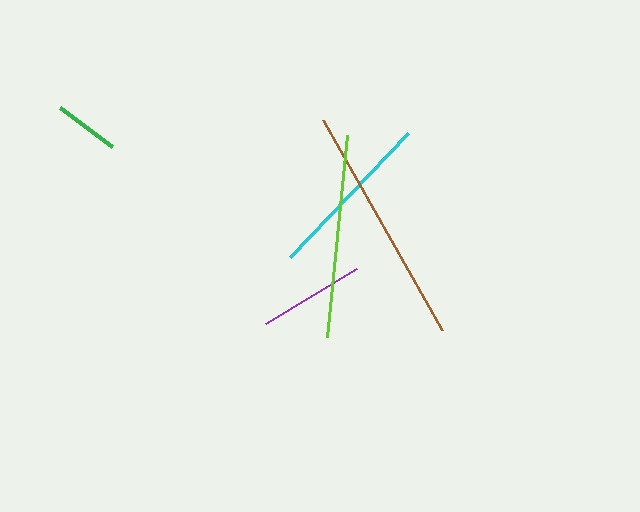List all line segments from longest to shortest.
From longest to shortest: brown, lime, cyan, purple, green.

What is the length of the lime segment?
The lime segment is approximately 203 pixels long.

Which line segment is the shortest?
The green line is the shortest at approximately 65 pixels.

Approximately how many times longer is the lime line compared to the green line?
The lime line is approximately 3.1 times the length of the green line.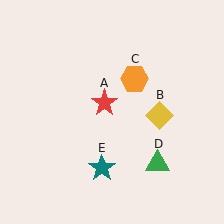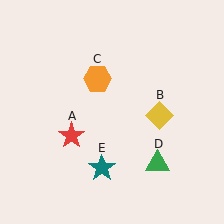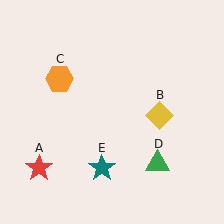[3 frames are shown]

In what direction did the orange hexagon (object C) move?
The orange hexagon (object C) moved left.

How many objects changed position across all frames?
2 objects changed position: red star (object A), orange hexagon (object C).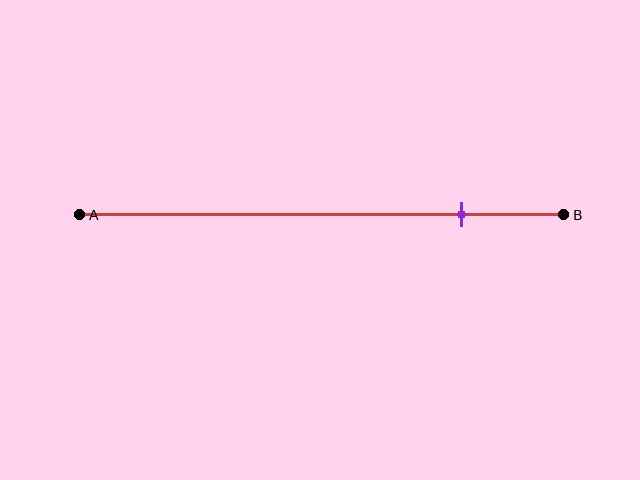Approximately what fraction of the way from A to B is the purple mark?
The purple mark is approximately 80% of the way from A to B.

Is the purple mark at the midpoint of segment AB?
No, the mark is at about 80% from A, not at the 50% midpoint.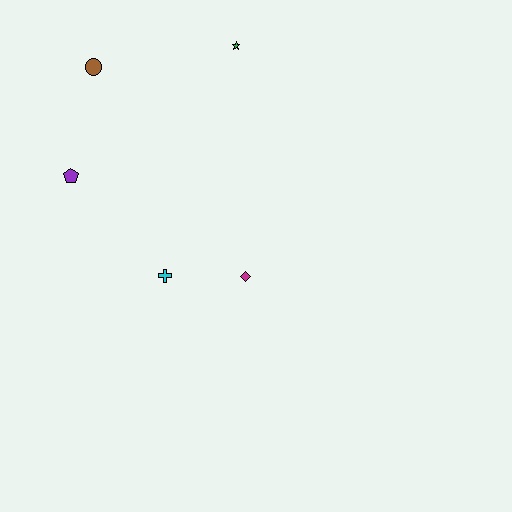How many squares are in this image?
There are no squares.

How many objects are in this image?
There are 5 objects.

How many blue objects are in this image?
There are no blue objects.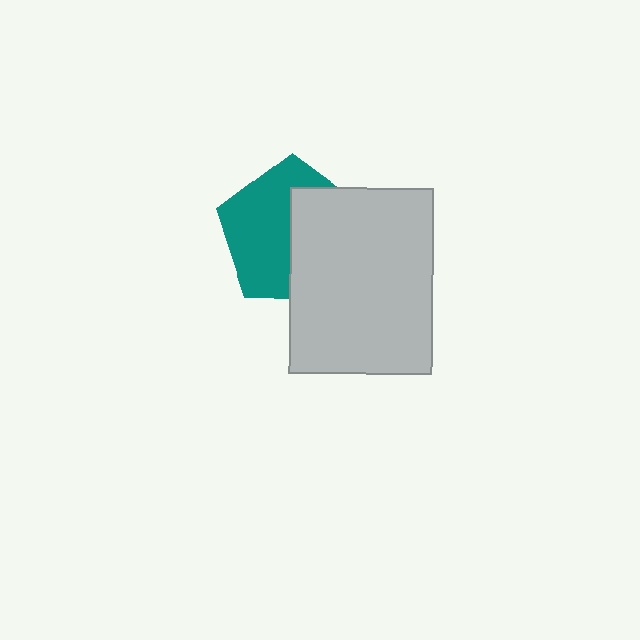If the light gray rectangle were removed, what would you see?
You would see the complete teal pentagon.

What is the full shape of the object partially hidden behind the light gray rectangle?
The partially hidden object is a teal pentagon.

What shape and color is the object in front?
The object in front is a light gray rectangle.